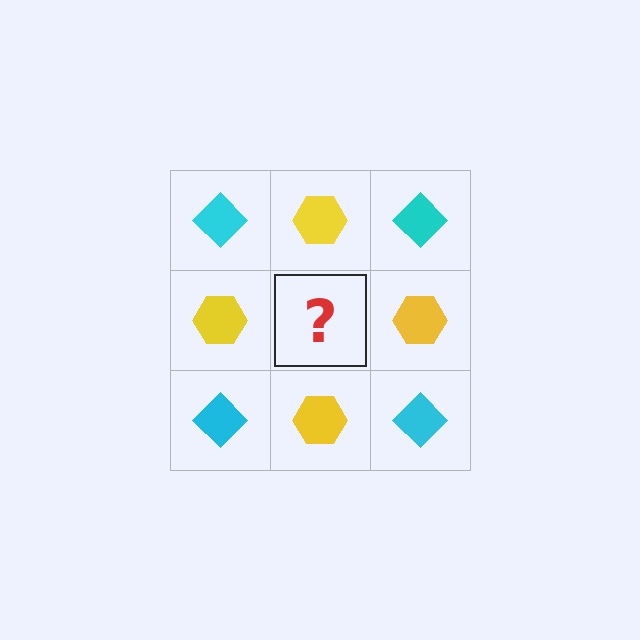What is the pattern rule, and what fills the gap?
The rule is that it alternates cyan diamond and yellow hexagon in a checkerboard pattern. The gap should be filled with a cyan diamond.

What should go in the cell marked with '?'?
The missing cell should contain a cyan diamond.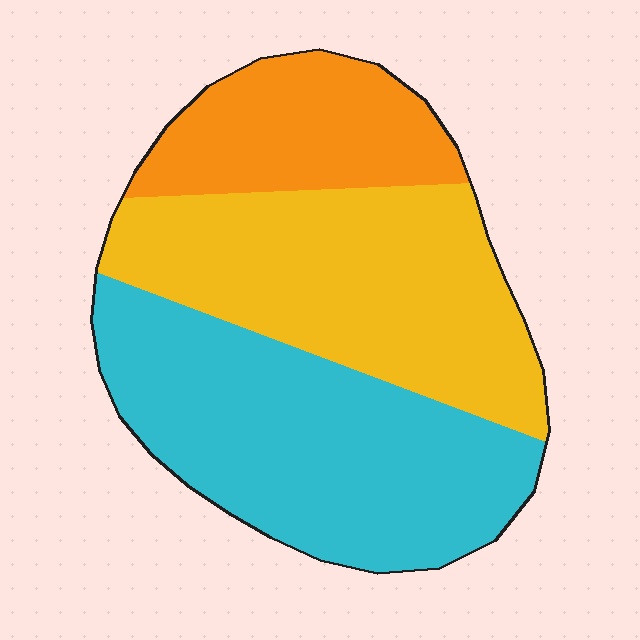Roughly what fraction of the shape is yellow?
Yellow takes up about three eighths (3/8) of the shape.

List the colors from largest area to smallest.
From largest to smallest: cyan, yellow, orange.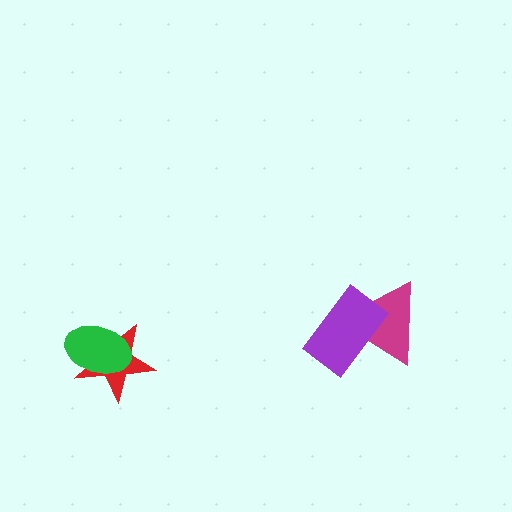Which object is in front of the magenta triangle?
The purple rectangle is in front of the magenta triangle.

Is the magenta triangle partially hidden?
Yes, it is partially covered by another shape.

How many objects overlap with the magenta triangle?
1 object overlaps with the magenta triangle.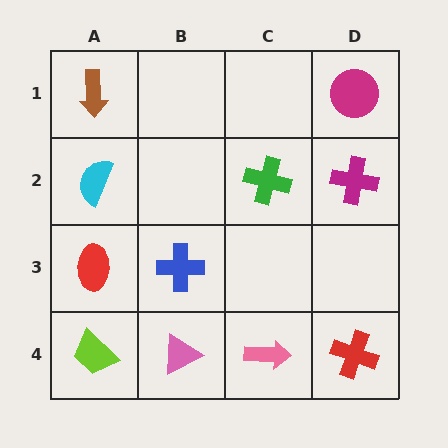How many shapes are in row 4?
4 shapes.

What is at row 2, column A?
A cyan semicircle.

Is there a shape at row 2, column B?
No, that cell is empty.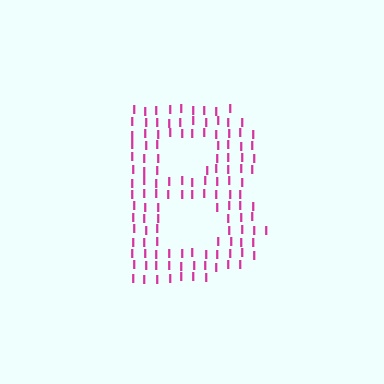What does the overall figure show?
The overall figure shows the letter B.